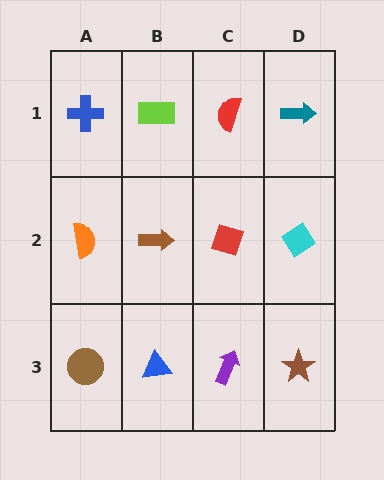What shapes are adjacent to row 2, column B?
A lime rectangle (row 1, column B), a blue triangle (row 3, column B), an orange semicircle (row 2, column A), a red diamond (row 2, column C).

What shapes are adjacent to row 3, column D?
A cyan diamond (row 2, column D), a purple arrow (row 3, column C).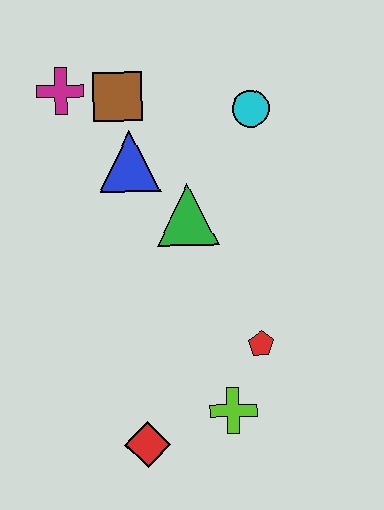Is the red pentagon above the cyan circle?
No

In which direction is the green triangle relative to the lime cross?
The green triangle is above the lime cross.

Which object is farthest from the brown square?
The red diamond is farthest from the brown square.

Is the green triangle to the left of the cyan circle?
Yes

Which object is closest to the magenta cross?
The brown square is closest to the magenta cross.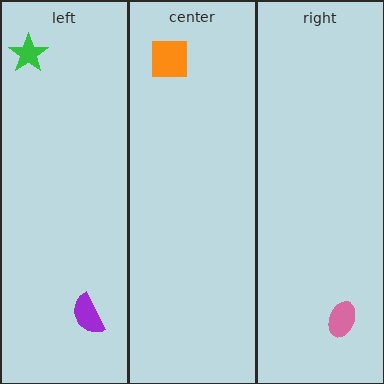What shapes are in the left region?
The purple semicircle, the green star.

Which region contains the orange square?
The center region.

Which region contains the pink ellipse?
The right region.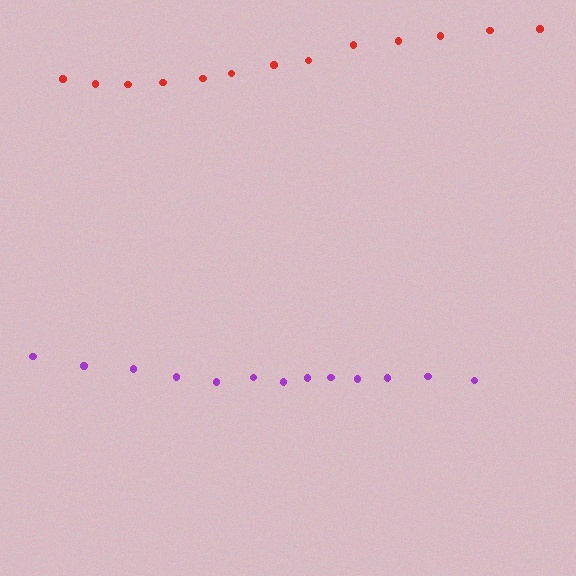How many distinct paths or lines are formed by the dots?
There are 2 distinct paths.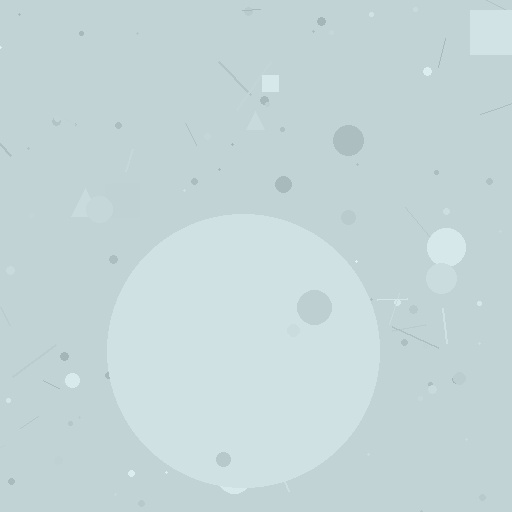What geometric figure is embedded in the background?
A circle is embedded in the background.